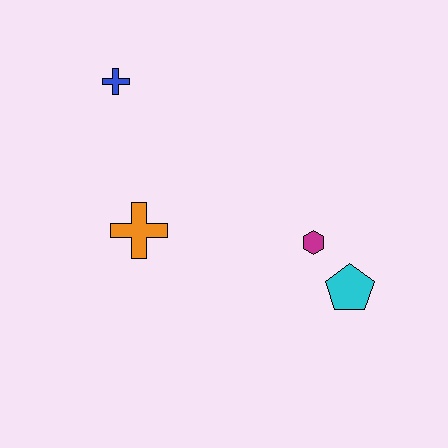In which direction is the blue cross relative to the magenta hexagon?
The blue cross is to the left of the magenta hexagon.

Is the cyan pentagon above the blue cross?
No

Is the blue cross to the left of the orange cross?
Yes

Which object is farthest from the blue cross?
The cyan pentagon is farthest from the blue cross.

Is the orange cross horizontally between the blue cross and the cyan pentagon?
Yes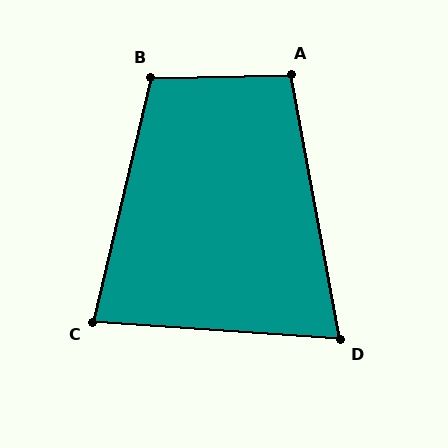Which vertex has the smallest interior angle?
D, at approximately 75 degrees.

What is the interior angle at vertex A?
Approximately 99 degrees (obtuse).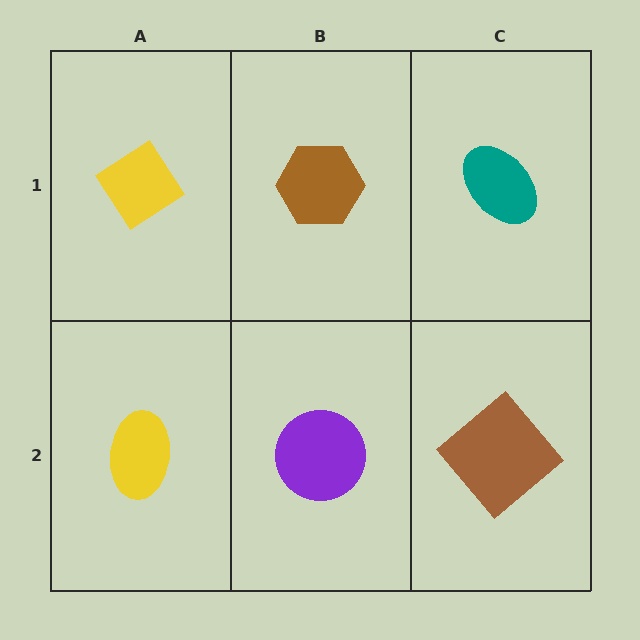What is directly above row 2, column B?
A brown hexagon.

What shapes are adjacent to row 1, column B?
A purple circle (row 2, column B), a yellow diamond (row 1, column A), a teal ellipse (row 1, column C).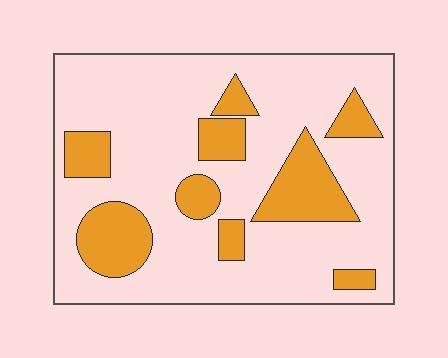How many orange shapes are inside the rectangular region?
9.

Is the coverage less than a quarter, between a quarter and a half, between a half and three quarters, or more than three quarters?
Less than a quarter.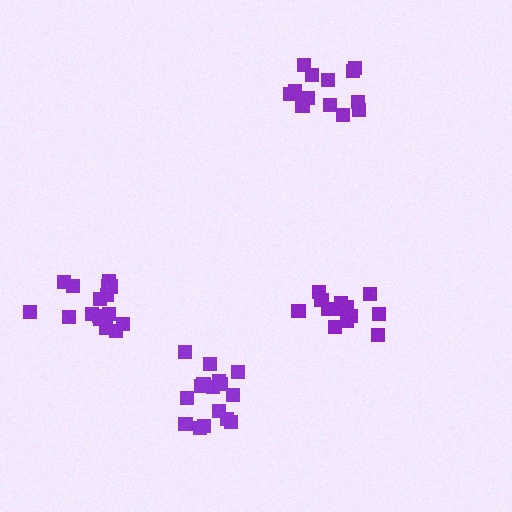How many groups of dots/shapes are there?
There are 4 groups.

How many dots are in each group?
Group 1: 15 dots, Group 2: 16 dots, Group 3: 13 dots, Group 4: 16 dots (60 total).